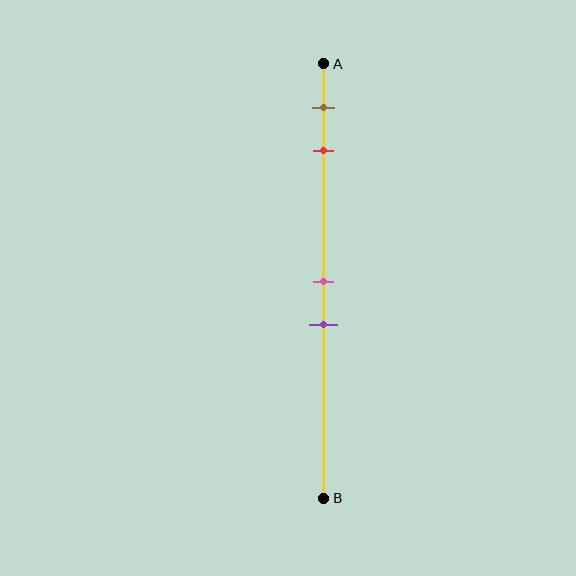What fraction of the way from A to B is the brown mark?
The brown mark is approximately 10% (0.1) of the way from A to B.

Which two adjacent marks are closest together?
The pink and purple marks are the closest adjacent pair.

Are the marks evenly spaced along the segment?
No, the marks are not evenly spaced.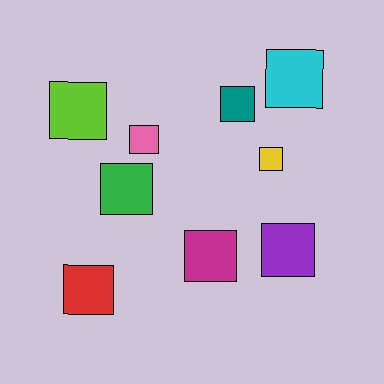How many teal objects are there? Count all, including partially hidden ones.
There is 1 teal object.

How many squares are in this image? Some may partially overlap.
There are 9 squares.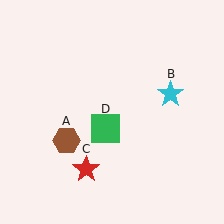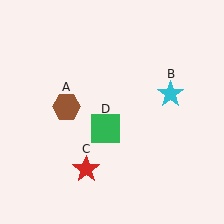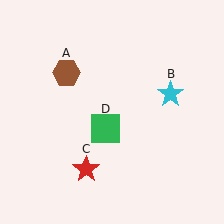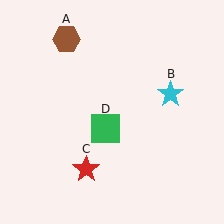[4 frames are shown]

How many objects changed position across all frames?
1 object changed position: brown hexagon (object A).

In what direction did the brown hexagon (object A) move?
The brown hexagon (object A) moved up.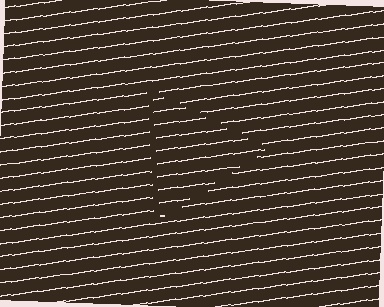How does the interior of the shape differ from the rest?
The interior of the shape contains the same grating, shifted by half a period — the contour is defined by the phase discontinuity where line-ends from the inner and outer gratings abut.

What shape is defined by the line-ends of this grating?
An illusory triangle. The interior of the shape contains the same grating, shifted by half a period — the contour is defined by the phase discontinuity where line-ends from the inner and outer gratings abut.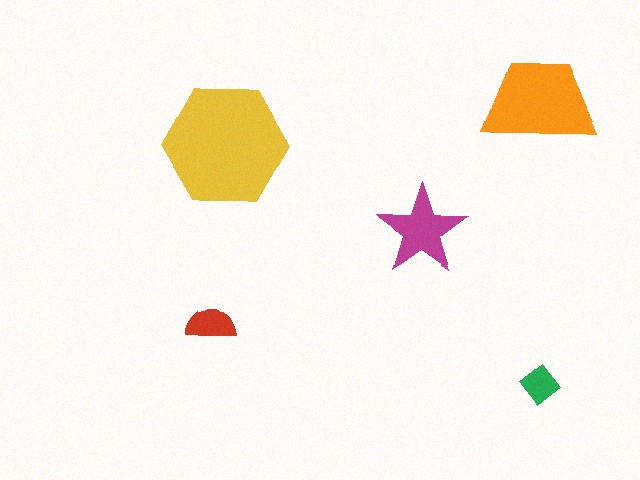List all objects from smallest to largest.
The green diamond, the red semicircle, the magenta star, the orange trapezoid, the yellow hexagon.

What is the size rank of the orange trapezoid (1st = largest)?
2nd.